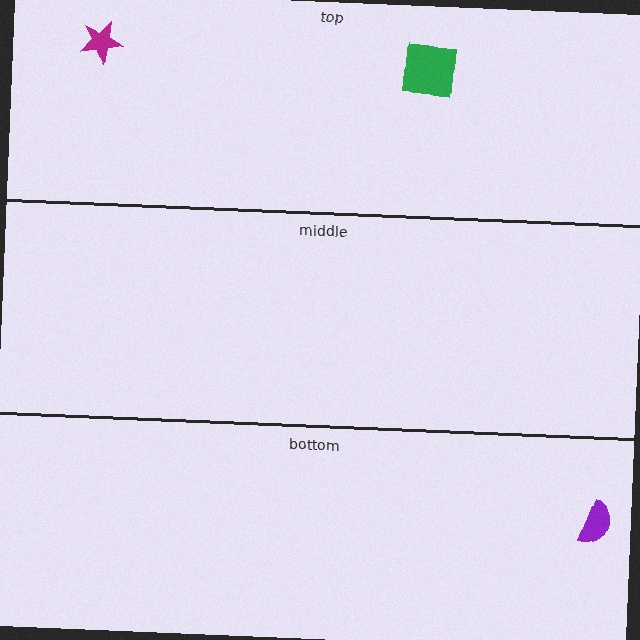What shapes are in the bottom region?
The purple semicircle.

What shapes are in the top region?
The green square, the magenta star.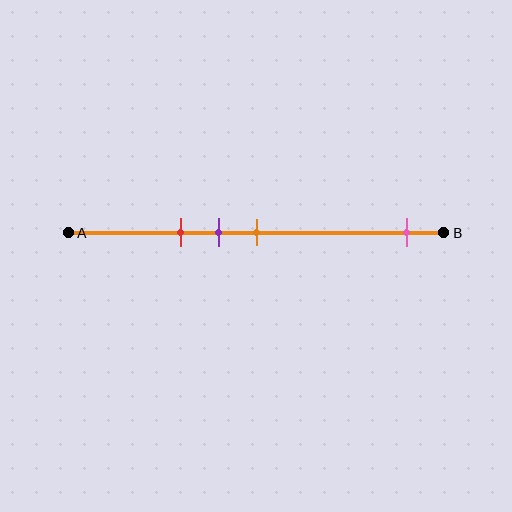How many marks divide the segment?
There are 4 marks dividing the segment.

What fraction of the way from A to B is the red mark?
The red mark is approximately 30% (0.3) of the way from A to B.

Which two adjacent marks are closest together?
The purple and orange marks are the closest adjacent pair.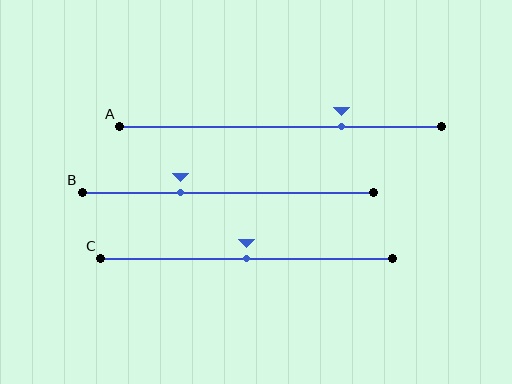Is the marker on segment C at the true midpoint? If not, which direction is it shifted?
Yes, the marker on segment C is at the true midpoint.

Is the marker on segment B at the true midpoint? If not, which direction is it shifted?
No, the marker on segment B is shifted to the left by about 16% of the segment length.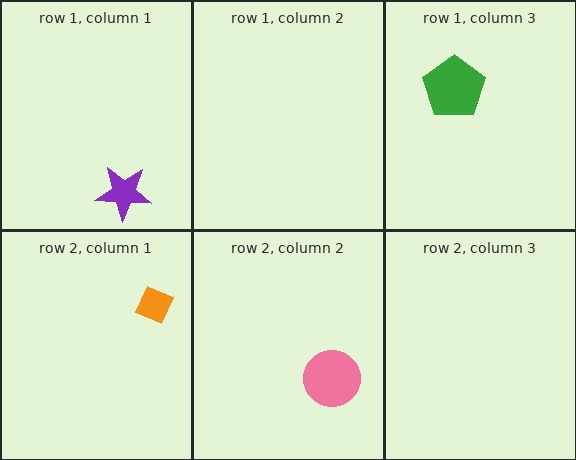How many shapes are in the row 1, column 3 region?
1.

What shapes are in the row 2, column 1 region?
The orange diamond.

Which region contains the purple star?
The row 1, column 1 region.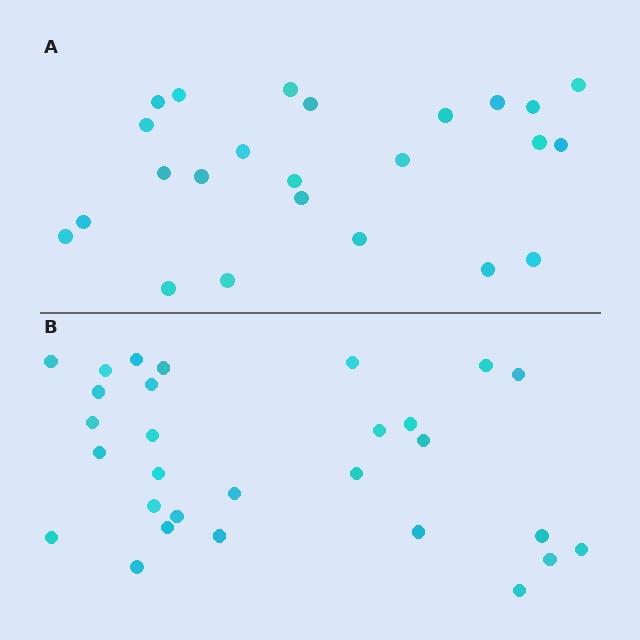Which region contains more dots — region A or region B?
Region B (the bottom region) has more dots.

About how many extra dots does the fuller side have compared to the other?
Region B has about 5 more dots than region A.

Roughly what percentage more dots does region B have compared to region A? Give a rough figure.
About 20% more.